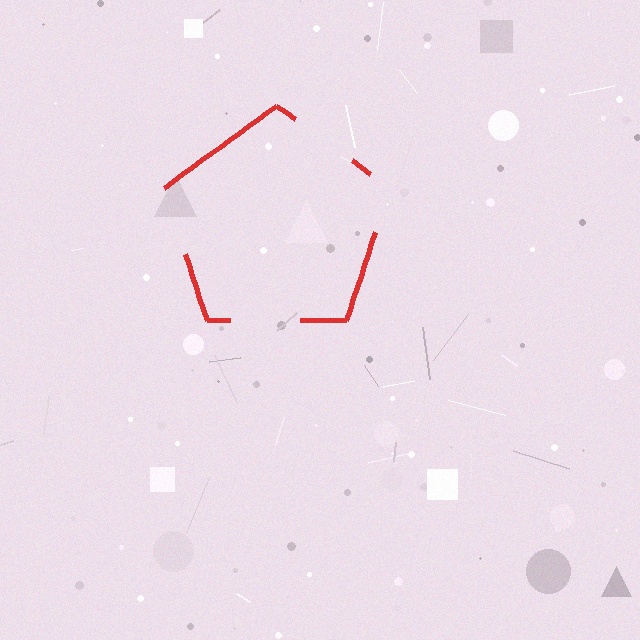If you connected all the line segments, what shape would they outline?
They would outline a pentagon.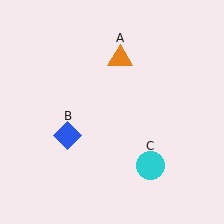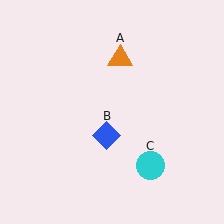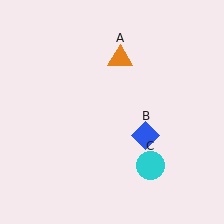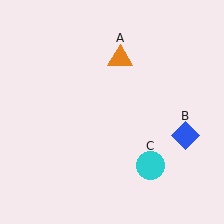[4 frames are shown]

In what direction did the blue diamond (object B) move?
The blue diamond (object B) moved right.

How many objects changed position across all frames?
1 object changed position: blue diamond (object B).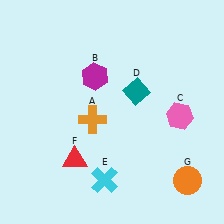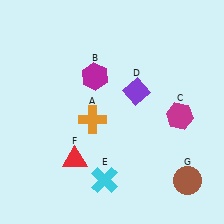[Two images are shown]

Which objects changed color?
C changed from pink to magenta. D changed from teal to purple. G changed from orange to brown.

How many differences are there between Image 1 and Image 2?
There are 3 differences between the two images.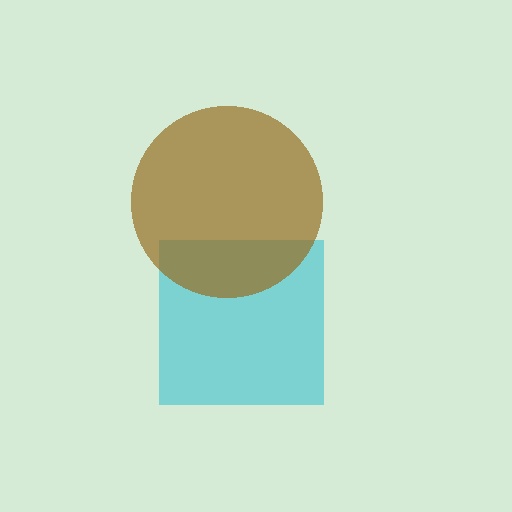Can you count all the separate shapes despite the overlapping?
Yes, there are 2 separate shapes.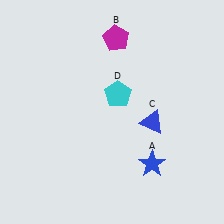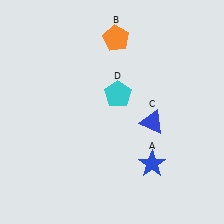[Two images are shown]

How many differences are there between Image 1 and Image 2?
There is 1 difference between the two images.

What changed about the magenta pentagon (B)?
In Image 1, B is magenta. In Image 2, it changed to orange.